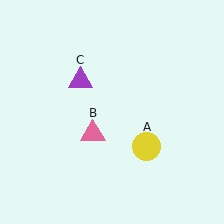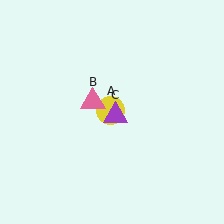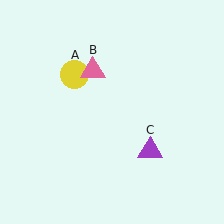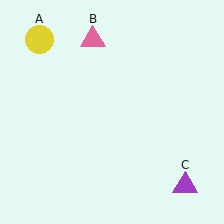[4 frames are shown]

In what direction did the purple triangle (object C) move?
The purple triangle (object C) moved down and to the right.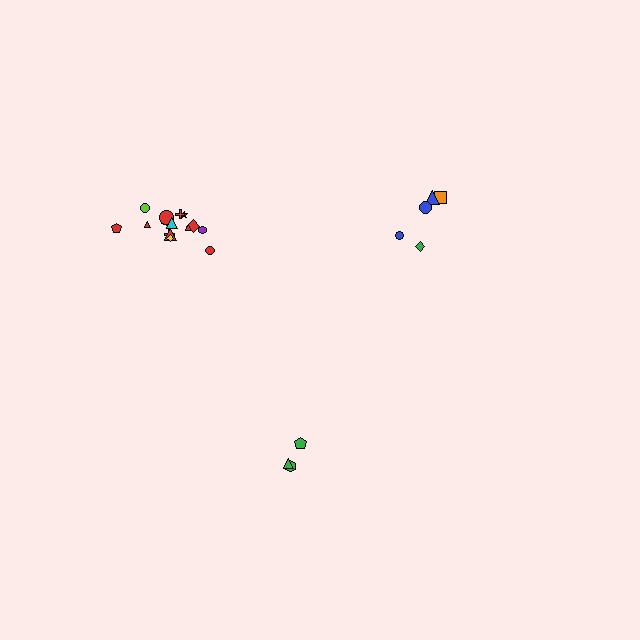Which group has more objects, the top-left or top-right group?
The top-left group.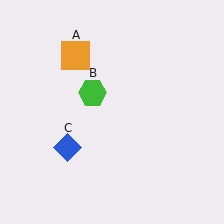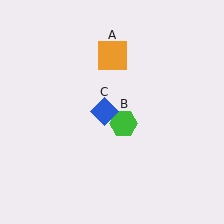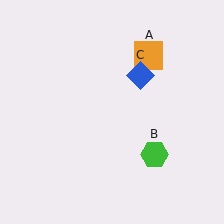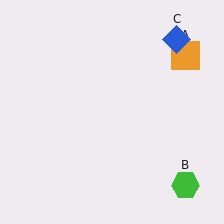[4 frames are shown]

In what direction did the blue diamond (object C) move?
The blue diamond (object C) moved up and to the right.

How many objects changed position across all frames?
3 objects changed position: orange square (object A), green hexagon (object B), blue diamond (object C).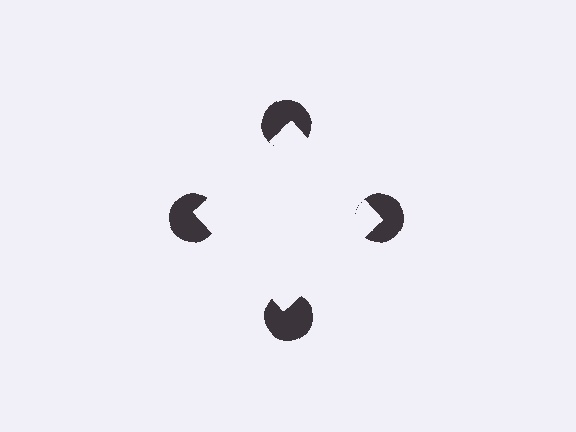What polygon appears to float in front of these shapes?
An illusory square — its edges are inferred from the aligned wedge cuts in the pac-man discs, not physically drawn.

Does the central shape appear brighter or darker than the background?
It typically appears slightly brighter than the background, even though no actual brightness change is drawn.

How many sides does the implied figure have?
4 sides.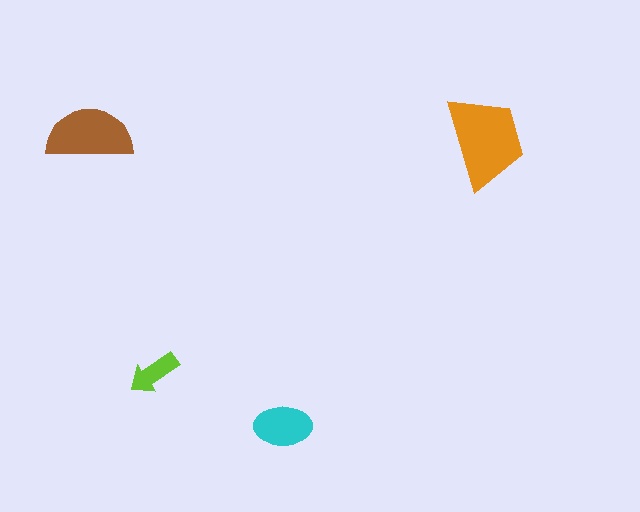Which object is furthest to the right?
The orange trapezoid is rightmost.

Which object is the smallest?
The lime arrow.